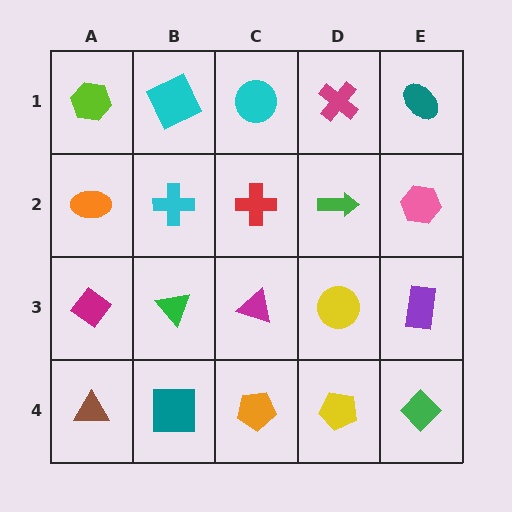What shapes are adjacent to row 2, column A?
A lime hexagon (row 1, column A), a magenta diamond (row 3, column A), a cyan cross (row 2, column B).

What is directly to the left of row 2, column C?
A cyan cross.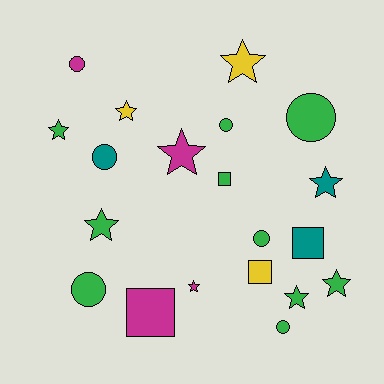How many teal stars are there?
There is 1 teal star.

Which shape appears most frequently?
Star, with 9 objects.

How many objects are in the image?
There are 20 objects.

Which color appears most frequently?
Green, with 10 objects.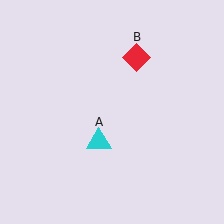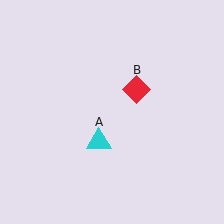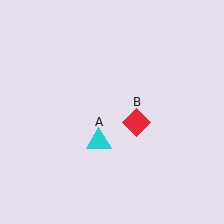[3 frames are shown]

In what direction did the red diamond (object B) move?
The red diamond (object B) moved down.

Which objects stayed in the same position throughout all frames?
Cyan triangle (object A) remained stationary.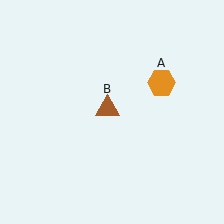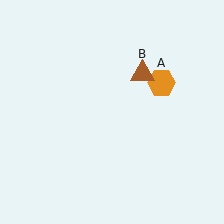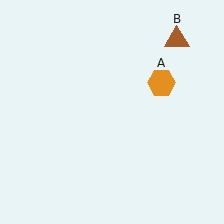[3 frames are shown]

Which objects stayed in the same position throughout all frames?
Orange hexagon (object A) remained stationary.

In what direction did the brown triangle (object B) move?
The brown triangle (object B) moved up and to the right.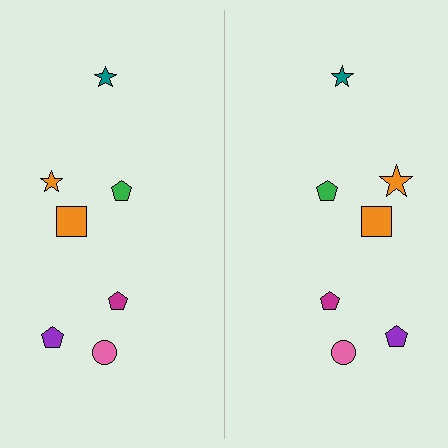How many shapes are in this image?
There are 14 shapes in this image.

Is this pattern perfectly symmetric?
No, the pattern is not perfectly symmetric. The orange star on the right side has a different size than its mirror counterpart.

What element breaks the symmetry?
The orange star on the right side has a different size than its mirror counterpart.